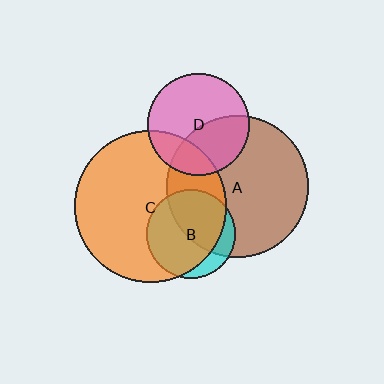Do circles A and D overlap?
Yes.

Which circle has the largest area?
Circle C (orange).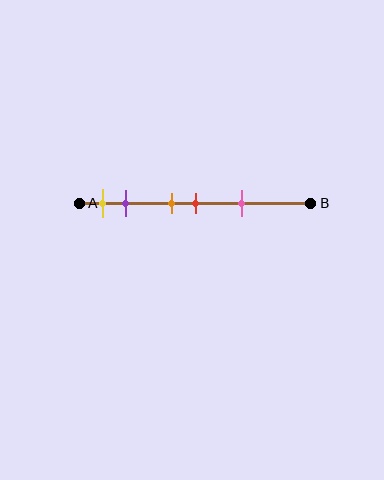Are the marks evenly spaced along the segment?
No, the marks are not evenly spaced.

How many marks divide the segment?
There are 5 marks dividing the segment.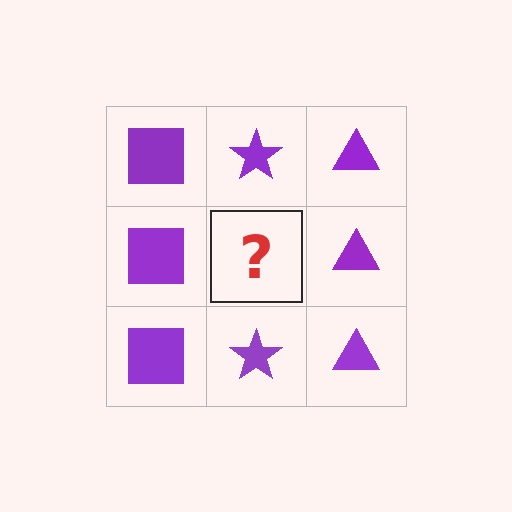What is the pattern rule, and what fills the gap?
The rule is that each column has a consistent shape. The gap should be filled with a purple star.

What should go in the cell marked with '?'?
The missing cell should contain a purple star.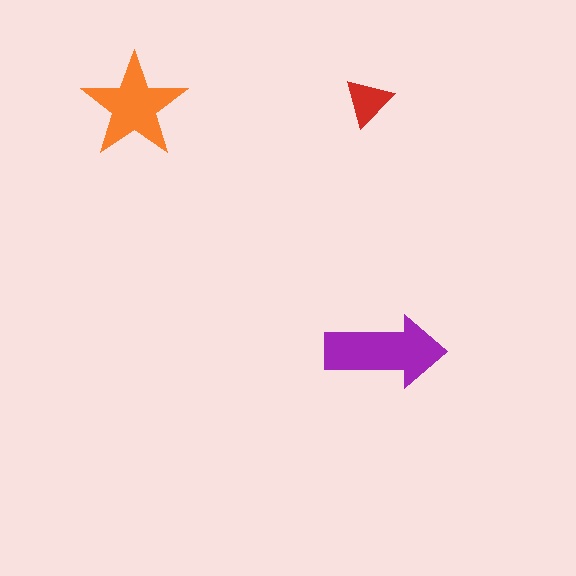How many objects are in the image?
There are 3 objects in the image.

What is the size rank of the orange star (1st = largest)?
2nd.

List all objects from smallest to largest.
The red triangle, the orange star, the purple arrow.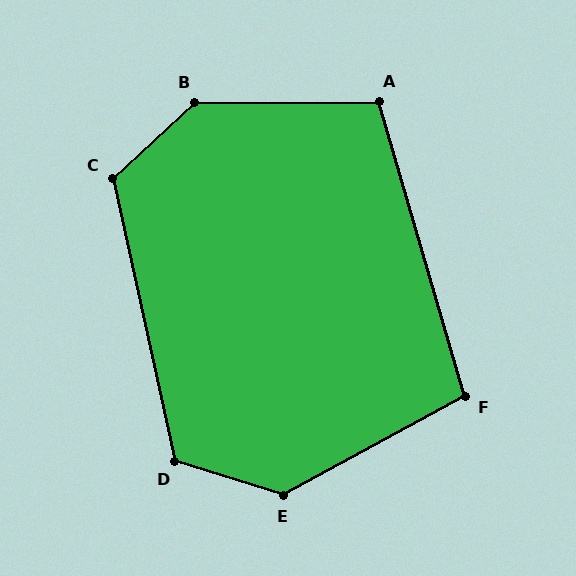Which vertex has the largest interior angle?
B, at approximately 138 degrees.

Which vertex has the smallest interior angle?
F, at approximately 102 degrees.